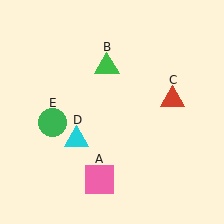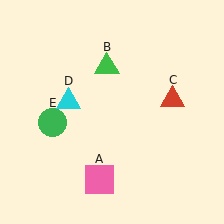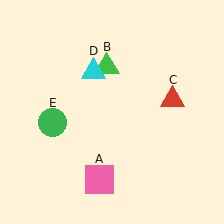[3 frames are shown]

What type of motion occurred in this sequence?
The cyan triangle (object D) rotated clockwise around the center of the scene.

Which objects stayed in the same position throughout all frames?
Pink square (object A) and green triangle (object B) and red triangle (object C) and green circle (object E) remained stationary.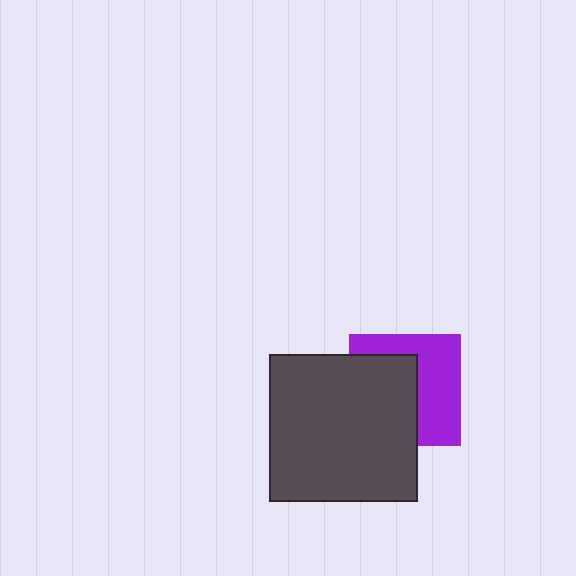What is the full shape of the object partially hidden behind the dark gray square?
The partially hidden object is a purple square.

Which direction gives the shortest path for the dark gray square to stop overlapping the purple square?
Moving left gives the shortest separation.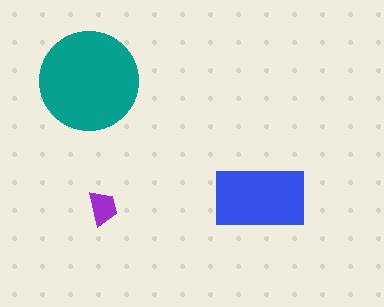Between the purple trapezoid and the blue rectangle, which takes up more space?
The blue rectangle.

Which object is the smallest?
The purple trapezoid.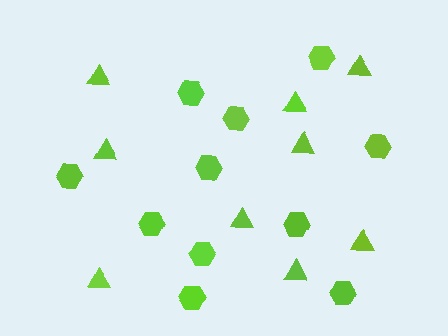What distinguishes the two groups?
There are 2 groups: one group of triangles (9) and one group of hexagons (11).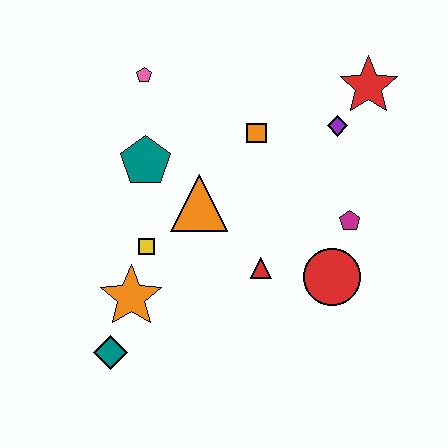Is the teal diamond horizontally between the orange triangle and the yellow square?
No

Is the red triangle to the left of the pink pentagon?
No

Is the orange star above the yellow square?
No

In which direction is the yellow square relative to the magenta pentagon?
The yellow square is to the left of the magenta pentagon.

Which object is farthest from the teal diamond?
The red star is farthest from the teal diamond.